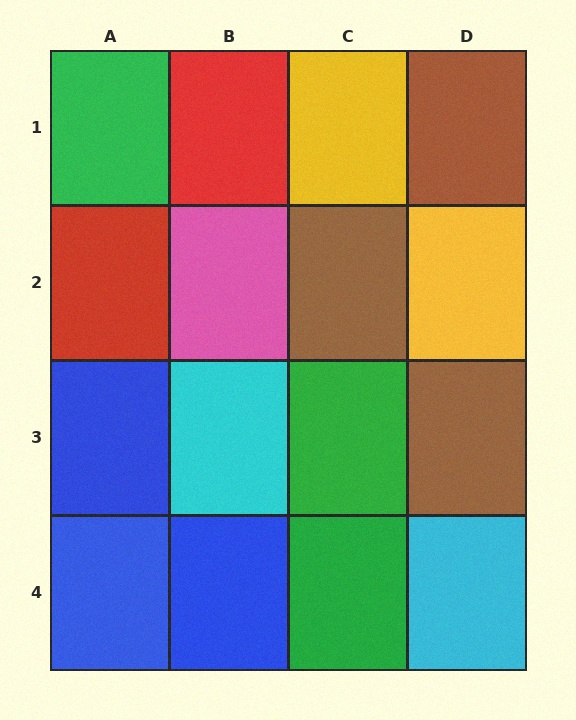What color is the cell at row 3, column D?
Brown.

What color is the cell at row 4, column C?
Green.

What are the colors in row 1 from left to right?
Green, red, yellow, brown.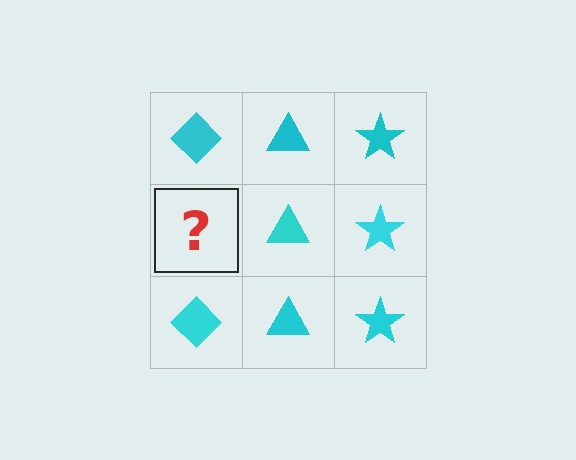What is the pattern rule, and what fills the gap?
The rule is that each column has a consistent shape. The gap should be filled with a cyan diamond.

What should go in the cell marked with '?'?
The missing cell should contain a cyan diamond.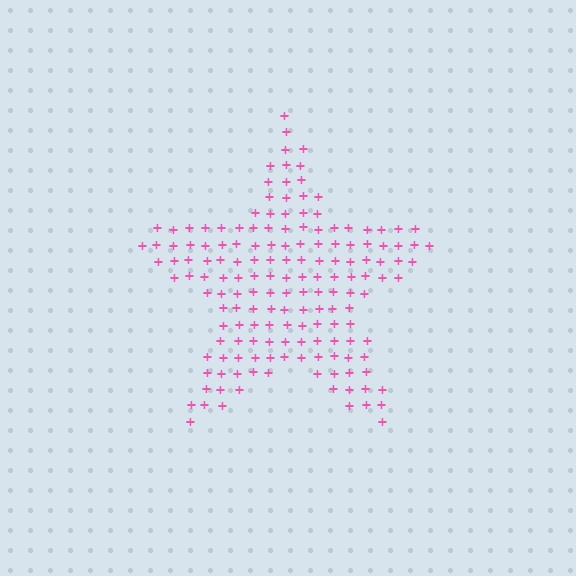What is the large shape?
The large shape is a star.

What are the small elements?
The small elements are plus signs.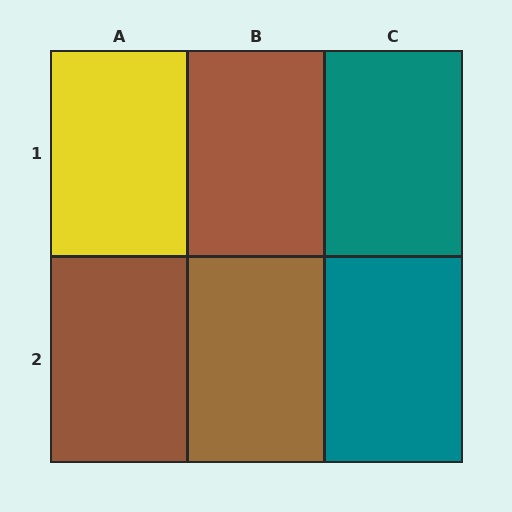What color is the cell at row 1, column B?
Brown.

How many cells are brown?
3 cells are brown.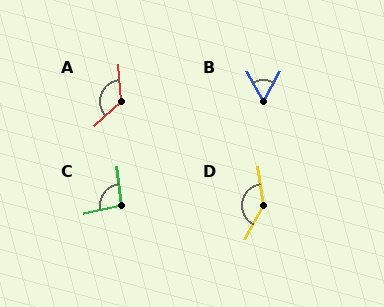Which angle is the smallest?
B, at approximately 58 degrees.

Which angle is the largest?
D, at approximately 143 degrees.